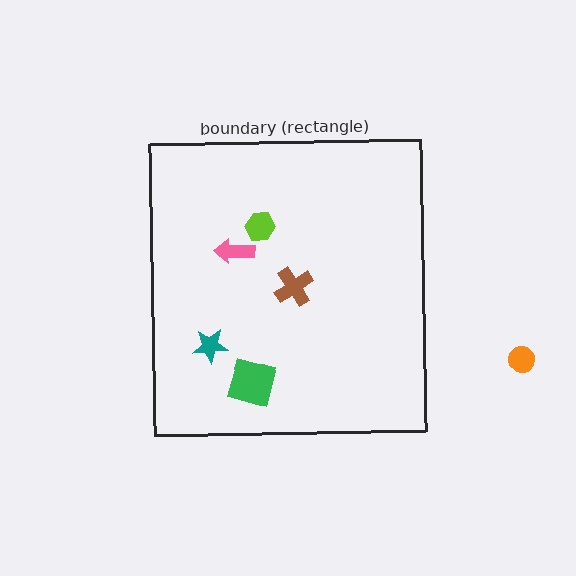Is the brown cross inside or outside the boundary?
Inside.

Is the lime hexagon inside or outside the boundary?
Inside.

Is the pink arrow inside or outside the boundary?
Inside.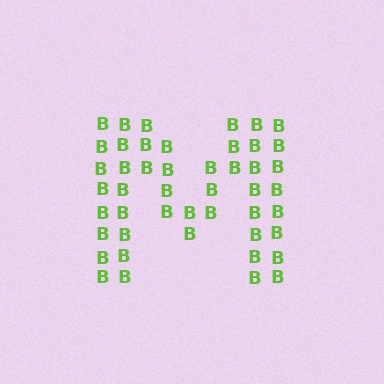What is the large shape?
The large shape is the letter M.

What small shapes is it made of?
It is made of small letter B's.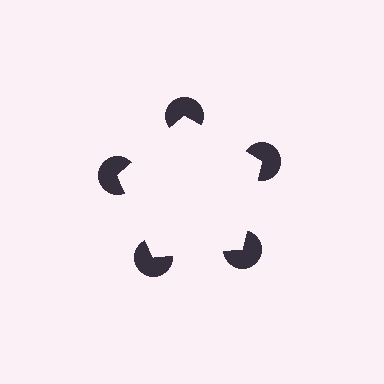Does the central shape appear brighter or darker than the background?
It typically appears slightly brighter than the background, even though no actual brightness change is drawn.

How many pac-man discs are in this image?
There are 5 — one at each vertex of the illusory pentagon.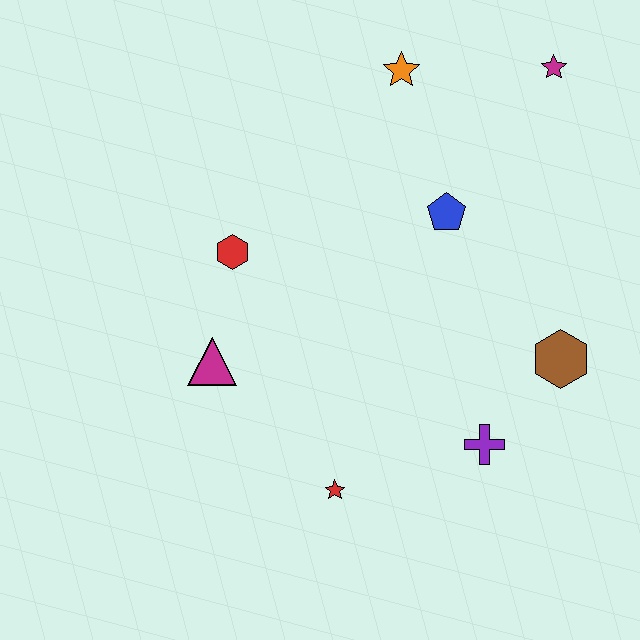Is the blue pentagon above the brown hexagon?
Yes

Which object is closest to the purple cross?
The brown hexagon is closest to the purple cross.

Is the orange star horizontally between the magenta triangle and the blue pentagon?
Yes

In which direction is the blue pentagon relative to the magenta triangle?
The blue pentagon is to the right of the magenta triangle.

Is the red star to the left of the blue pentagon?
Yes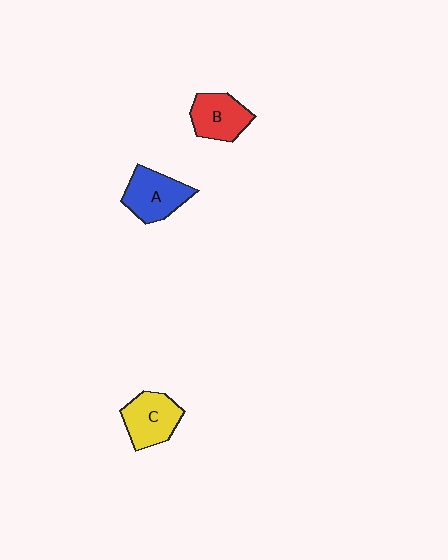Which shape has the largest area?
Shape A (blue).